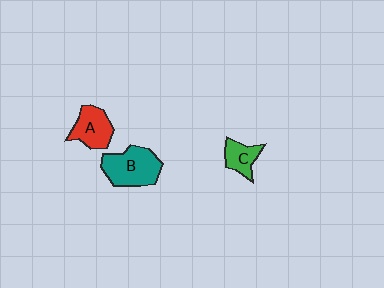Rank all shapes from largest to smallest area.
From largest to smallest: B (teal), A (red), C (green).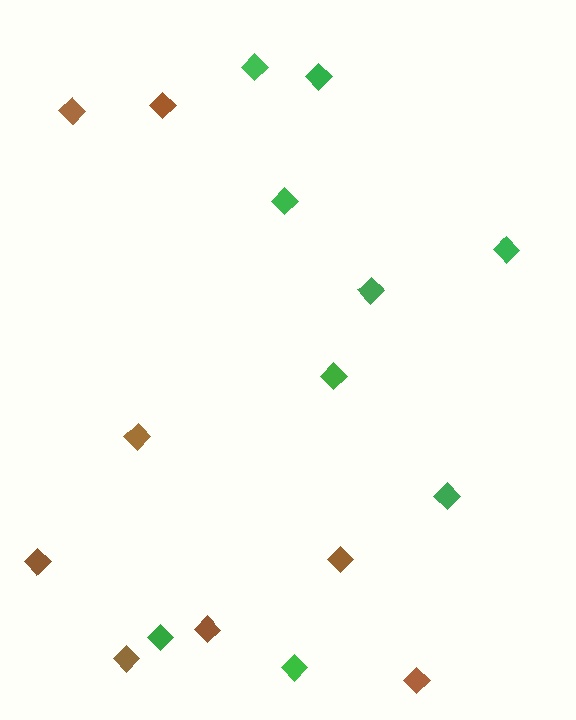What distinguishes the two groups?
There are 2 groups: one group of green diamonds (9) and one group of brown diamonds (8).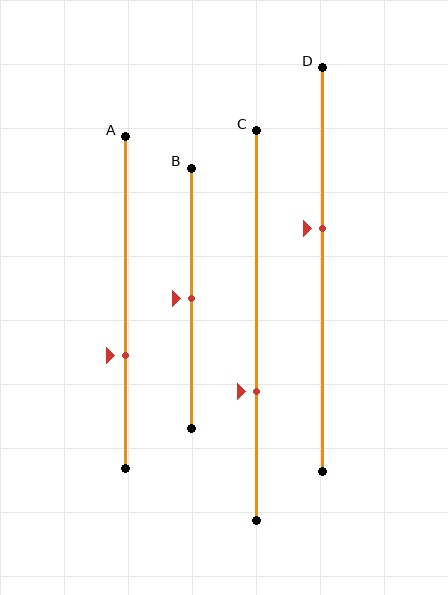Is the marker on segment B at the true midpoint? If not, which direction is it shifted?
Yes, the marker on segment B is at the true midpoint.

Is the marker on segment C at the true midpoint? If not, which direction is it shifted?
No, the marker on segment C is shifted downward by about 17% of the segment length.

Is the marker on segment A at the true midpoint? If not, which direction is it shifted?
No, the marker on segment A is shifted downward by about 16% of the segment length.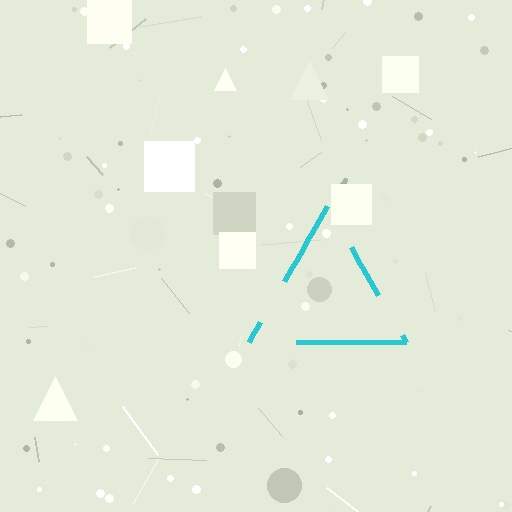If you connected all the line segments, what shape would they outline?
They would outline a triangle.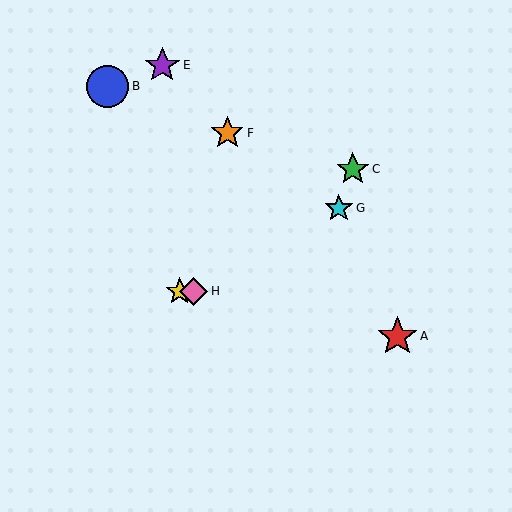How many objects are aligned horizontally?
2 objects (D, H) are aligned horizontally.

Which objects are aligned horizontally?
Objects D, H are aligned horizontally.